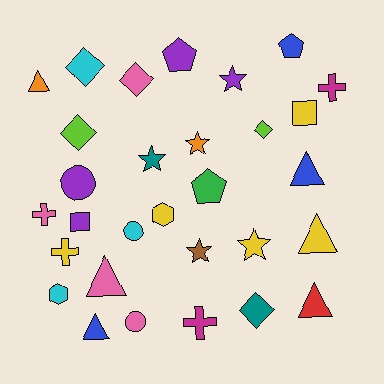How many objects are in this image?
There are 30 objects.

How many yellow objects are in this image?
There are 5 yellow objects.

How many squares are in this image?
There are 2 squares.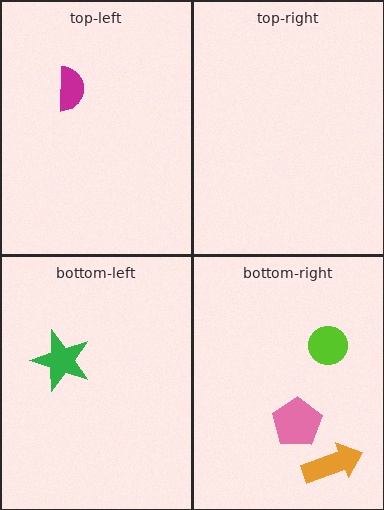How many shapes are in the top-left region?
1.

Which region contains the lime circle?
The bottom-right region.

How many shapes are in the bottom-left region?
1.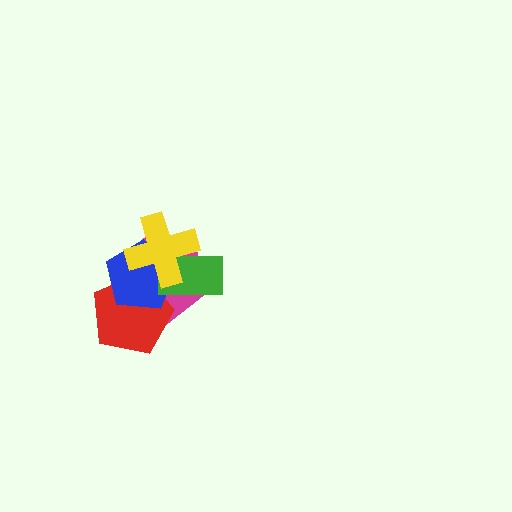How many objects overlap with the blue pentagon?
4 objects overlap with the blue pentagon.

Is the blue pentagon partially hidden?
Yes, it is partially covered by another shape.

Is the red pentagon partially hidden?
Yes, it is partially covered by another shape.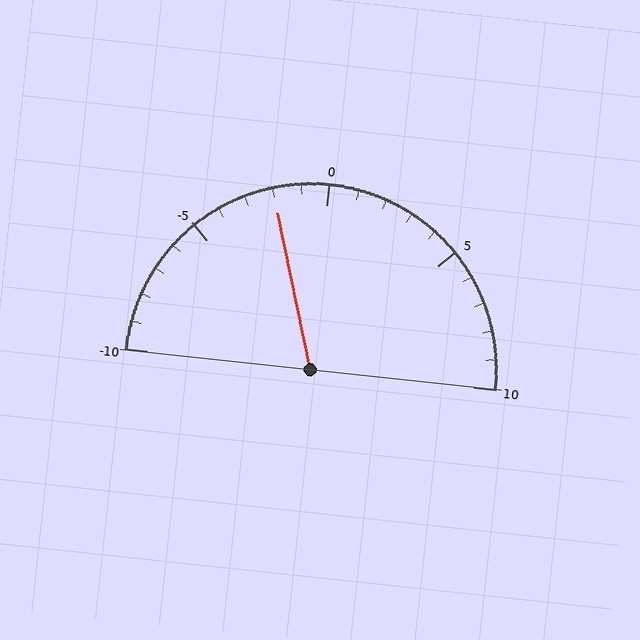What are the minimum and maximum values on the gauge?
The gauge ranges from -10 to 10.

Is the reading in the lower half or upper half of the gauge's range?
The reading is in the lower half of the range (-10 to 10).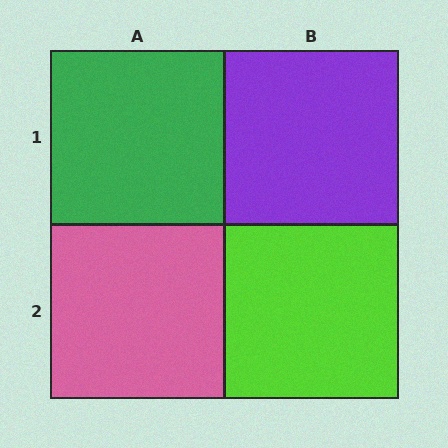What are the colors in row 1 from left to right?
Green, purple.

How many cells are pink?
1 cell is pink.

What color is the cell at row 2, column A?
Pink.